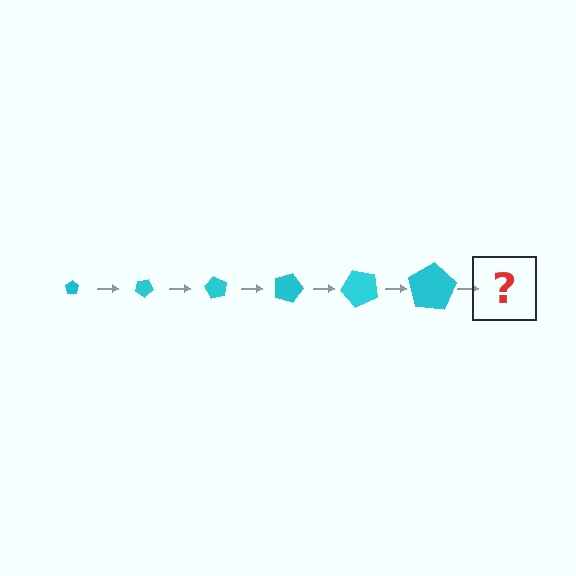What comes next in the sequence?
The next element should be a pentagon, larger than the previous one and rotated 180 degrees from the start.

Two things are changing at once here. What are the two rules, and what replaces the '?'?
The two rules are that the pentagon grows larger each step and it rotates 30 degrees each step. The '?' should be a pentagon, larger than the previous one and rotated 180 degrees from the start.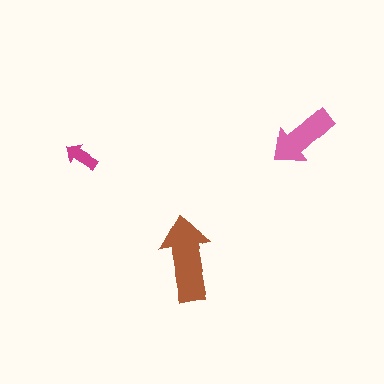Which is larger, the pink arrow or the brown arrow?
The brown one.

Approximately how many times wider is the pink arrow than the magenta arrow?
About 2 times wider.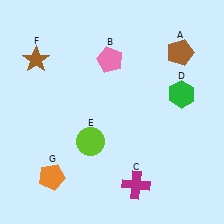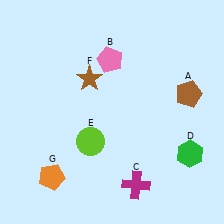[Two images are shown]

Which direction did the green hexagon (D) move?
The green hexagon (D) moved down.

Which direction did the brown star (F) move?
The brown star (F) moved right.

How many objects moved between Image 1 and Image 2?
3 objects moved between the two images.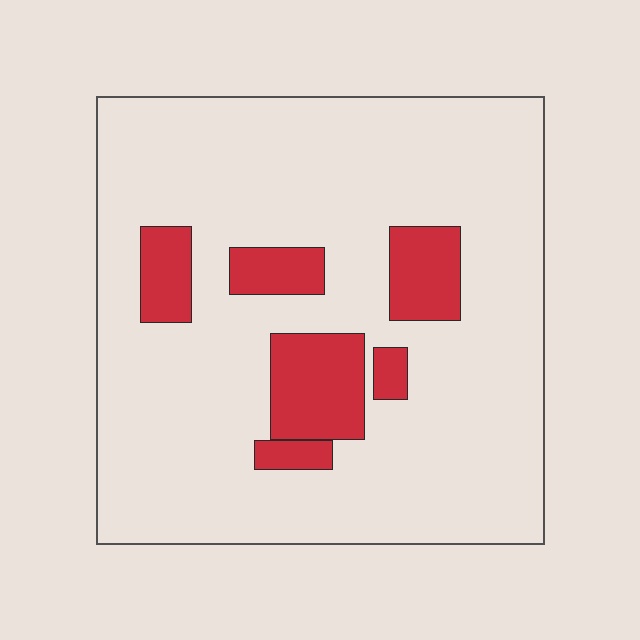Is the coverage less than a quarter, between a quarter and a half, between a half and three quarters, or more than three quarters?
Less than a quarter.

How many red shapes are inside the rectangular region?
6.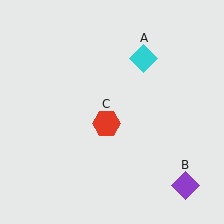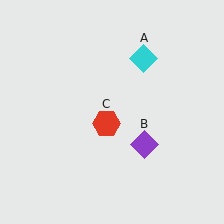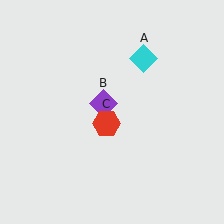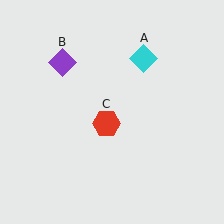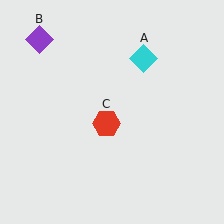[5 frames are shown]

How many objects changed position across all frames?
1 object changed position: purple diamond (object B).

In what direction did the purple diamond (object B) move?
The purple diamond (object B) moved up and to the left.